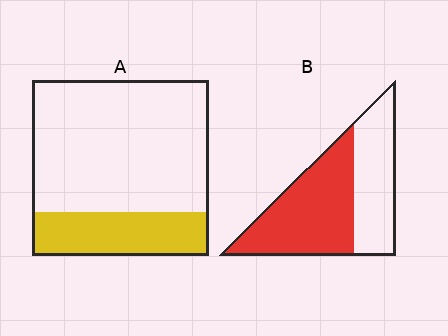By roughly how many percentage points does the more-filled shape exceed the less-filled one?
By roughly 35 percentage points (B over A).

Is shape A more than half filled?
No.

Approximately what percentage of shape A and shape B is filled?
A is approximately 25% and B is approximately 60%.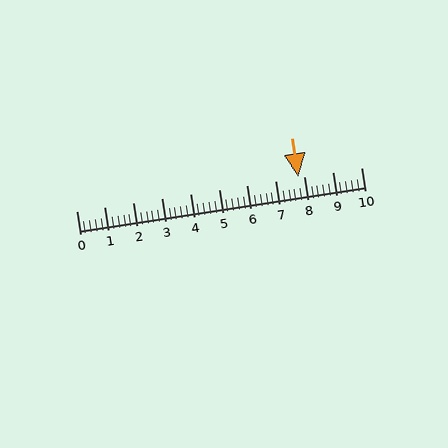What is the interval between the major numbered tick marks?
The major tick marks are spaced 1 units apart.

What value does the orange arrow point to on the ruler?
The orange arrow points to approximately 7.8.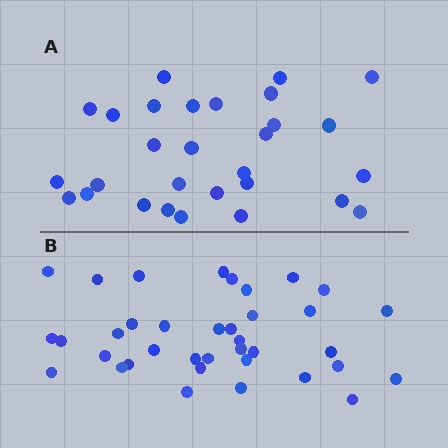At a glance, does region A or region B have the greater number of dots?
Region B (the bottom region) has more dots.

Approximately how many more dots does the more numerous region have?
Region B has roughly 8 or so more dots than region A.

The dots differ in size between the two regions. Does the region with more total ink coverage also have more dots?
No. Region A has more total ink coverage because its dots are larger, but region B actually contains more individual dots. Total area can be misleading — the number of items is what matters here.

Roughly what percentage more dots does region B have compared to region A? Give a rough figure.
About 30% more.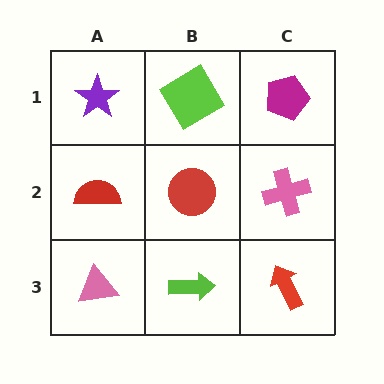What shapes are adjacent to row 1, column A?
A red semicircle (row 2, column A), a lime diamond (row 1, column B).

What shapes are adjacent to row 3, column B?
A red circle (row 2, column B), a pink triangle (row 3, column A), a red arrow (row 3, column C).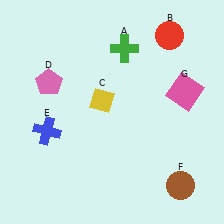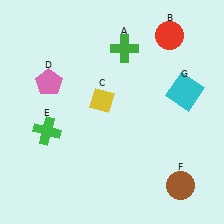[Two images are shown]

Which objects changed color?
E changed from blue to green. G changed from pink to cyan.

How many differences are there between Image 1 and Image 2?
There are 2 differences between the two images.